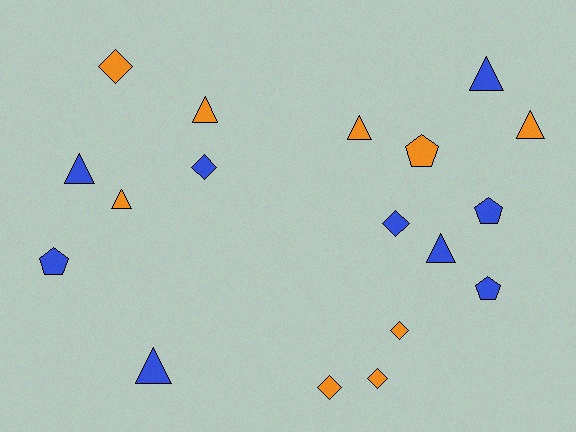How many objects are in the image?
There are 18 objects.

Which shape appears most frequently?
Triangle, with 8 objects.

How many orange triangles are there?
There are 4 orange triangles.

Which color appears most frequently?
Orange, with 9 objects.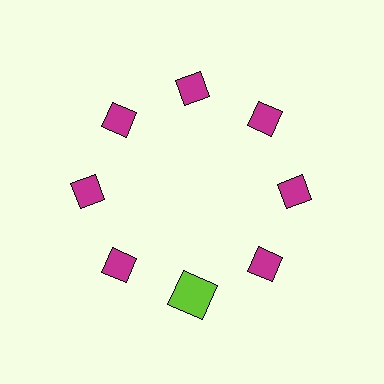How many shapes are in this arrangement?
There are 8 shapes arranged in a ring pattern.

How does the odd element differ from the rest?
It differs in both color (lime instead of magenta) and shape (square instead of diamond).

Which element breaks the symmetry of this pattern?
The lime square at roughly the 6 o'clock position breaks the symmetry. All other shapes are magenta diamonds.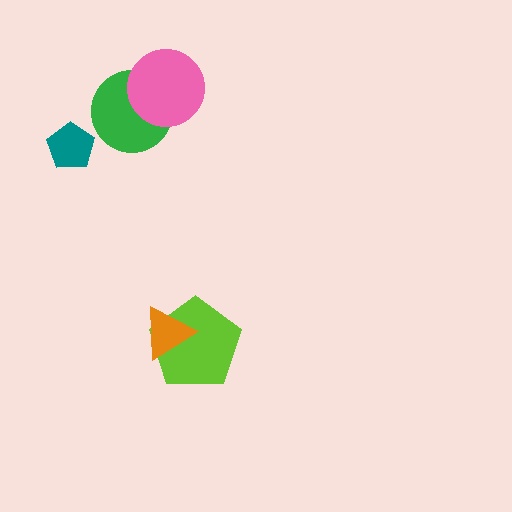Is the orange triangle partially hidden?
No, no other shape covers it.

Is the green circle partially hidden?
Yes, it is partially covered by another shape.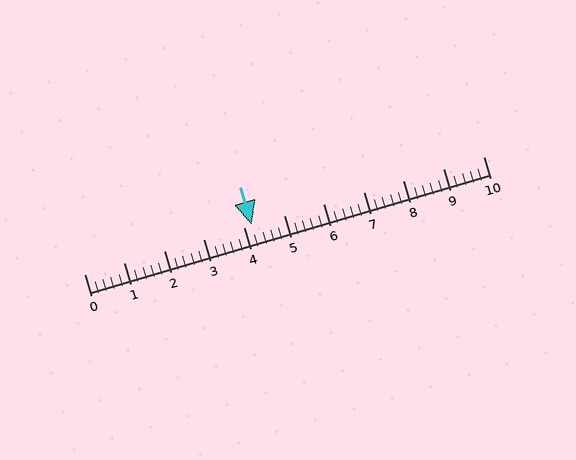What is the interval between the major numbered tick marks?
The major tick marks are spaced 1 units apart.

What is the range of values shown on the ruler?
The ruler shows values from 0 to 10.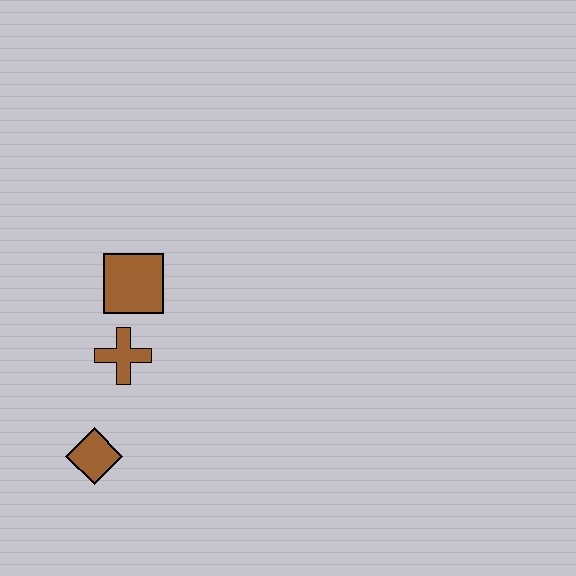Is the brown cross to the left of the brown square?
Yes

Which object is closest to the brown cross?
The brown square is closest to the brown cross.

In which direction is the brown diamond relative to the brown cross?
The brown diamond is below the brown cross.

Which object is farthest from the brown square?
The brown diamond is farthest from the brown square.